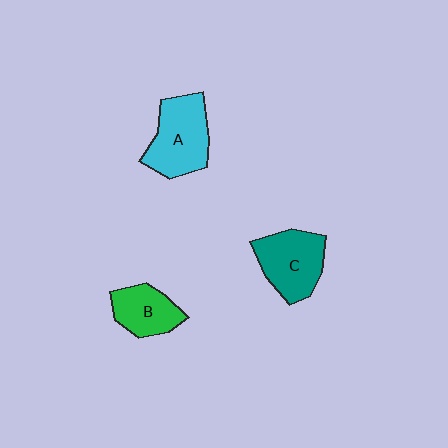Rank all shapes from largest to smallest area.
From largest to smallest: A (cyan), C (teal), B (green).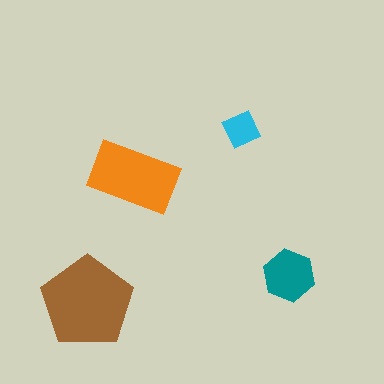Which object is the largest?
The brown pentagon.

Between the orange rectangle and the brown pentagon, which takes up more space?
The brown pentagon.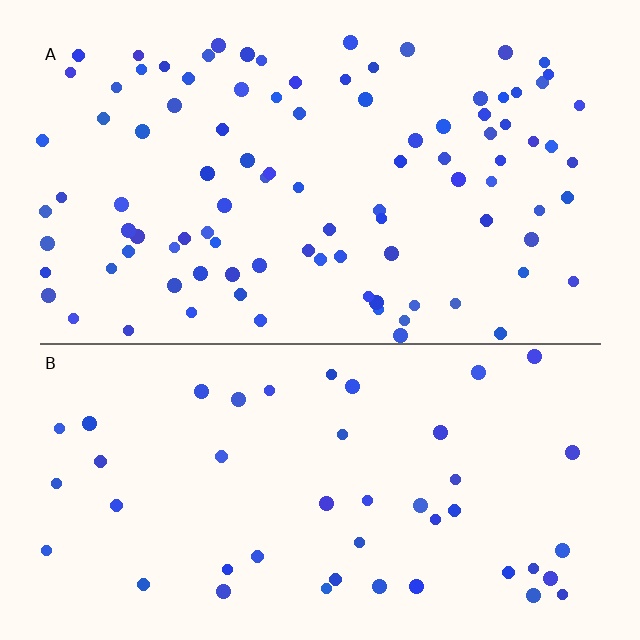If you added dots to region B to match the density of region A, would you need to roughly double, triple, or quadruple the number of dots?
Approximately double.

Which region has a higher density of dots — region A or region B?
A (the top).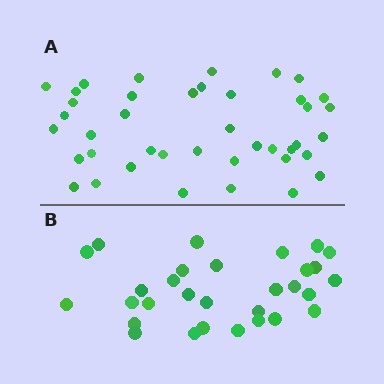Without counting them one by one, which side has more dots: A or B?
Region A (the top region) has more dots.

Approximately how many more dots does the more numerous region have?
Region A has roughly 12 or so more dots than region B.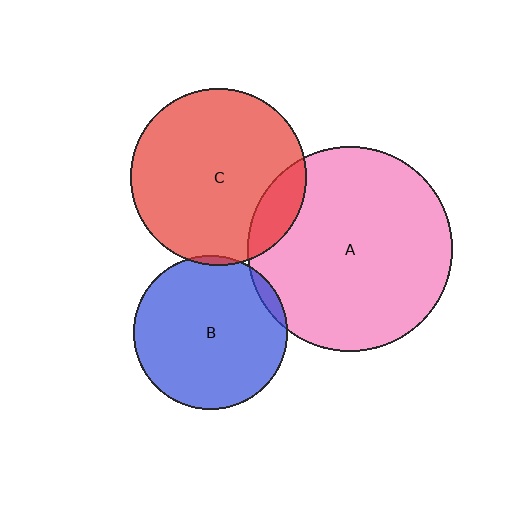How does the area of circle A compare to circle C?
Approximately 1.3 times.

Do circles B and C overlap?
Yes.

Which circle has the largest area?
Circle A (pink).